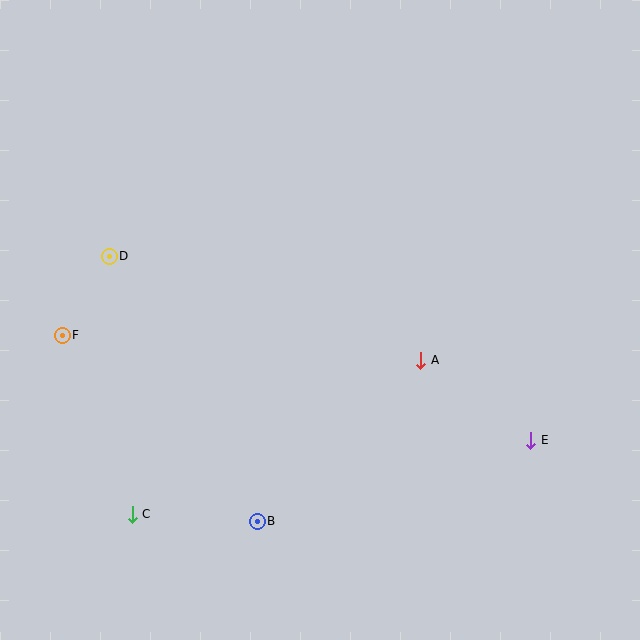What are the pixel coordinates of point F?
Point F is at (62, 335).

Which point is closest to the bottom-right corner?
Point E is closest to the bottom-right corner.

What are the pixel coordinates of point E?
Point E is at (531, 440).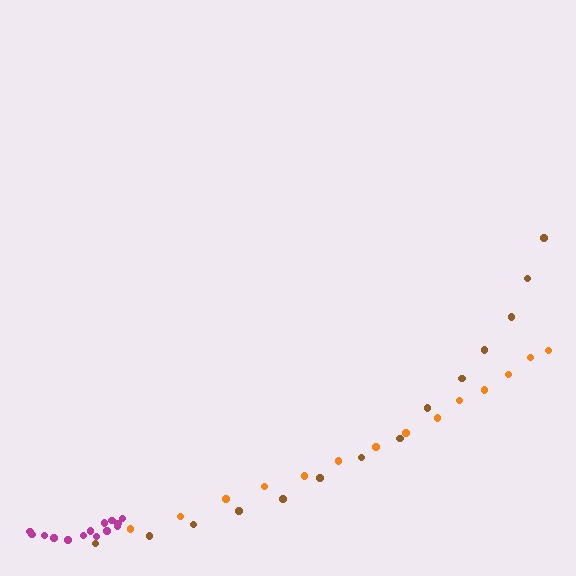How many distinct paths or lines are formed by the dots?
There are 3 distinct paths.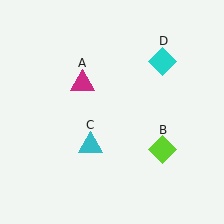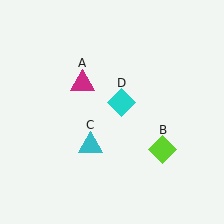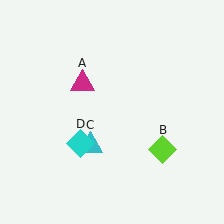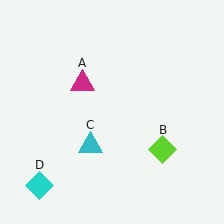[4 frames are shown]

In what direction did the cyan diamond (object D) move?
The cyan diamond (object D) moved down and to the left.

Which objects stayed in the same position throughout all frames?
Magenta triangle (object A) and lime diamond (object B) and cyan triangle (object C) remained stationary.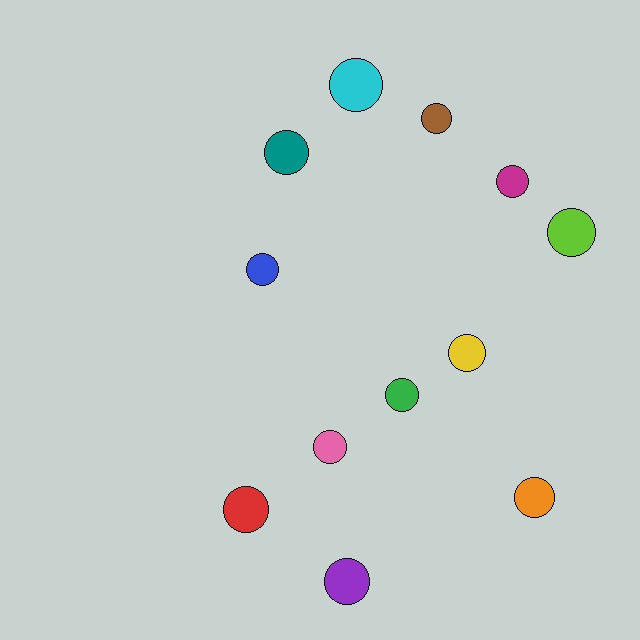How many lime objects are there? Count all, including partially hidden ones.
There is 1 lime object.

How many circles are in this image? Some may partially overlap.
There are 12 circles.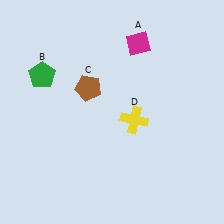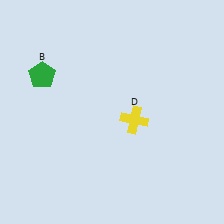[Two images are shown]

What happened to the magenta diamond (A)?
The magenta diamond (A) was removed in Image 2. It was in the top-right area of Image 1.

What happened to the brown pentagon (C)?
The brown pentagon (C) was removed in Image 2. It was in the top-left area of Image 1.